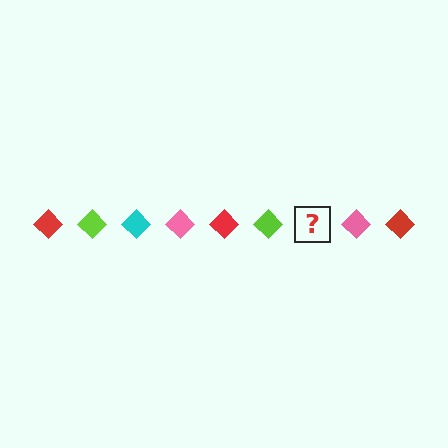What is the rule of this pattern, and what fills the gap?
The rule is that the pattern cycles through red, lime, cyan, pink diamonds. The gap should be filled with a cyan diamond.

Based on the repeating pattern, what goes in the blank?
The blank should be a cyan diamond.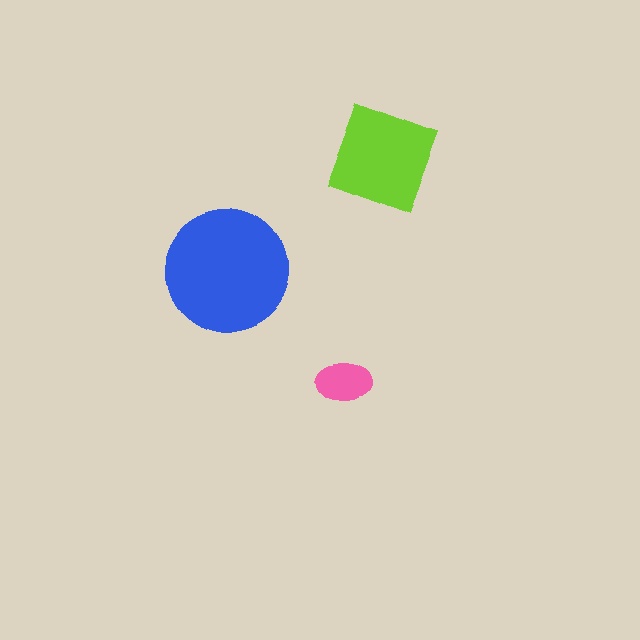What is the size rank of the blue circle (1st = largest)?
1st.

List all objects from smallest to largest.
The pink ellipse, the lime diamond, the blue circle.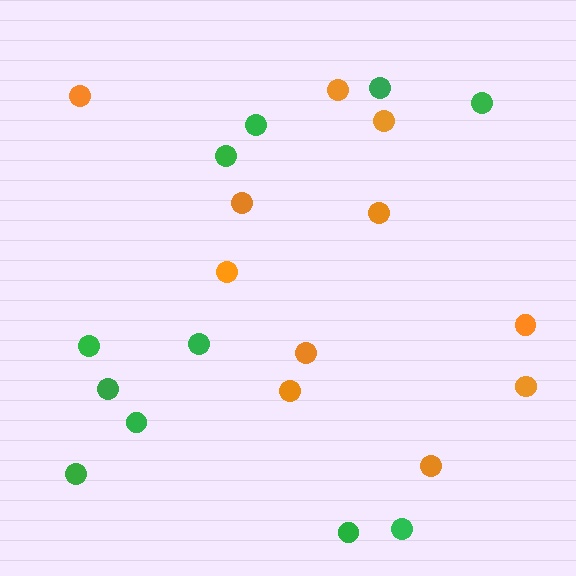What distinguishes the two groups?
There are 2 groups: one group of orange circles (11) and one group of green circles (11).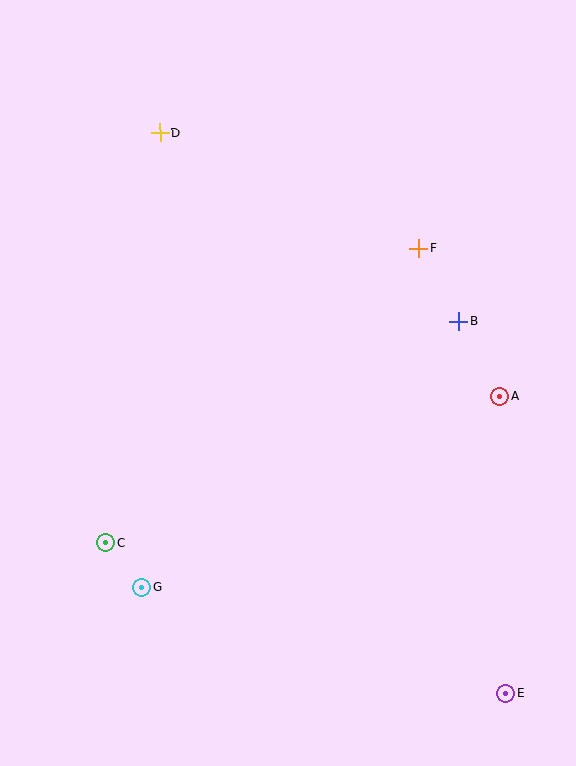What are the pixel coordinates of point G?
Point G is at (142, 588).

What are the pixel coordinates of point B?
Point B is at (459, 321).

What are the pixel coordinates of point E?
Point E is at (505, 693).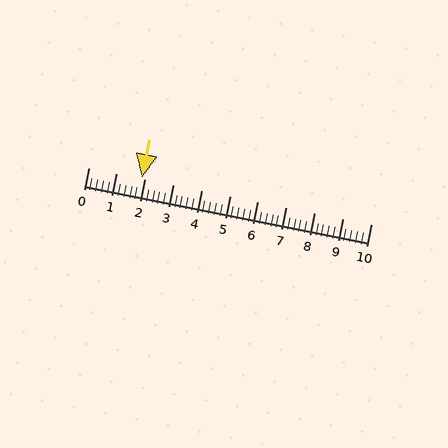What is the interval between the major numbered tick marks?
The major tick marks are spaced 1 units apart.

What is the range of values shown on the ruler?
The ruler shows values from 0 to 10.